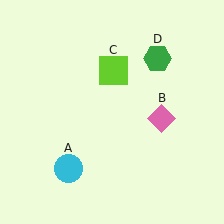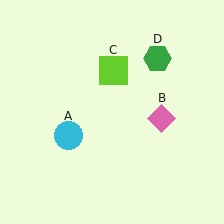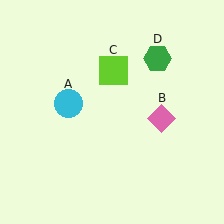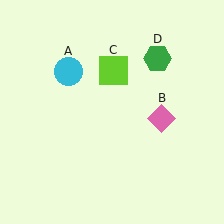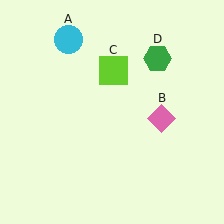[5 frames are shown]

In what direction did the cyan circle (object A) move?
The cyan circle (object A) moved up.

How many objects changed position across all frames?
1 object changed position: cyan circle (object A).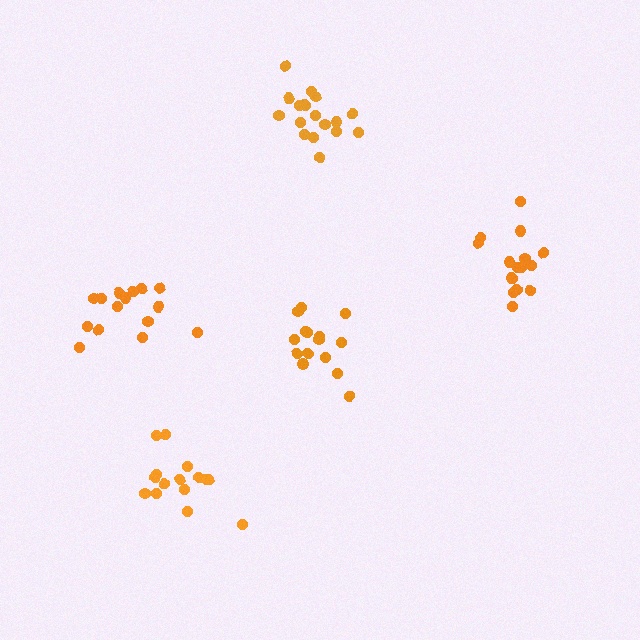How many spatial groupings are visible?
There are 5 spatial groupings.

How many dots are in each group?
Group 1: 15 dots, Group 2: 16 dots, Group 3: 15 dots, Group 4: 15 dots, Group 5: 18 dots (79 total).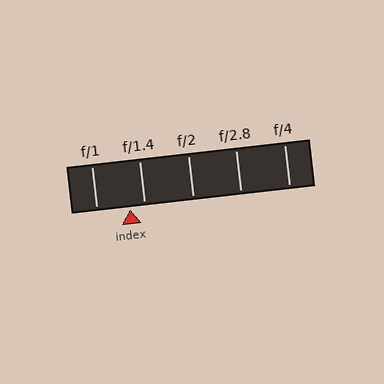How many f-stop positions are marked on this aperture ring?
There are 5 f-stop positions marked.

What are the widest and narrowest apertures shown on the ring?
The widest aperture shown is f/1 and the narrowest is f/4.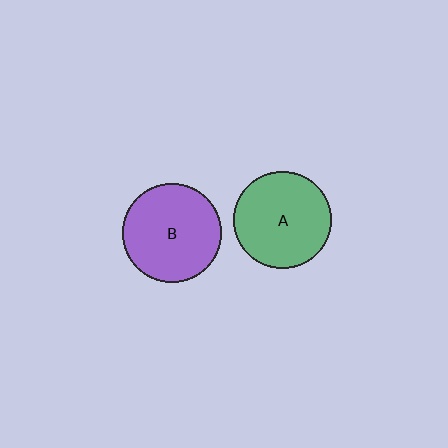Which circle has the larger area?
Circle B (purple).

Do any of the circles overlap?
No, none of the circles overlap.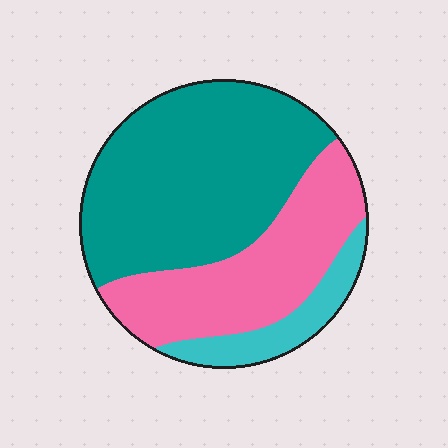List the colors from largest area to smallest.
From largest to smallest: teal, pink, cyan.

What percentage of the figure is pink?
Pink covers 34% of the figure.